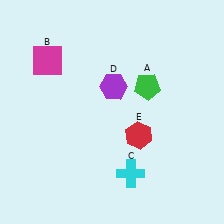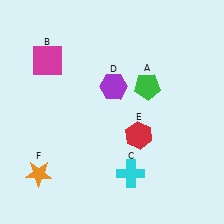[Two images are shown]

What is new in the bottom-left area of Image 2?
An orange star (F) was added in the bottom-left area of Image 2.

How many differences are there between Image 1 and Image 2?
There is 1 difference between the two images.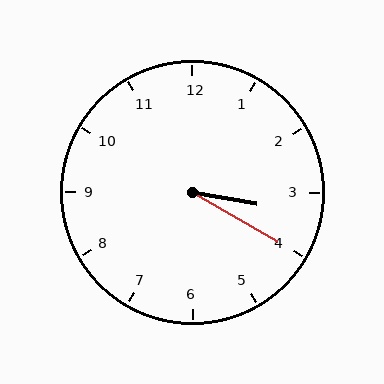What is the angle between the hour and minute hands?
Approximately 20 degrees.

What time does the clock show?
3:20.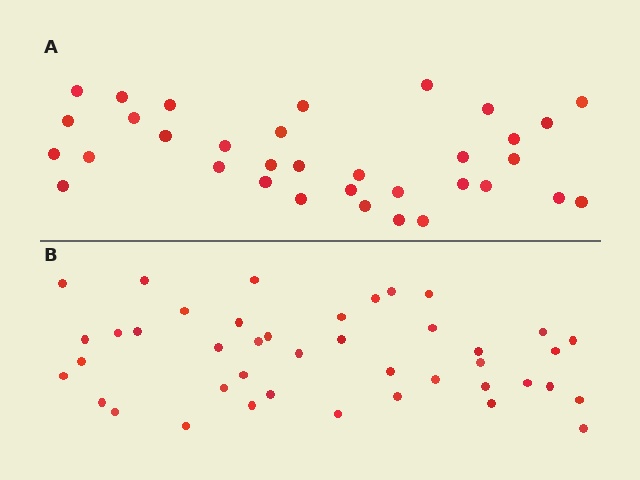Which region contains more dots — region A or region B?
Region B (the bottom region) has more dots.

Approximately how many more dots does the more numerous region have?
Region B has roughly 8 or so more dots than region A.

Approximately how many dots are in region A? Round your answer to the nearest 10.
About 30 dots. (The exact count is 34, which rounds to 30.)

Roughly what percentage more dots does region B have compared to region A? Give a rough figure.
About 25% more.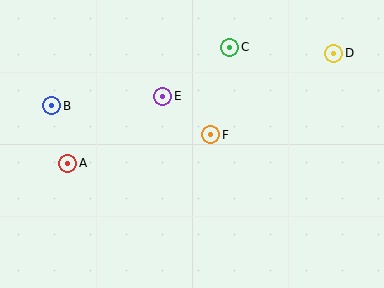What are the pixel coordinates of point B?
Point B is at (52, 106).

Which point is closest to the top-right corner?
Point D is closest to the top-right corner.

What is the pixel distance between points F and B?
The distance between F and B is 162 pixels.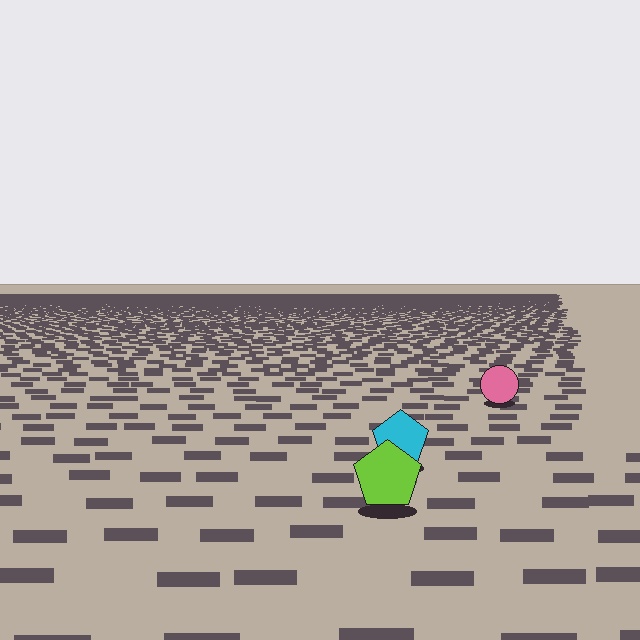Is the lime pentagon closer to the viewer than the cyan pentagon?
Yes. The lime pentagon is closer — you can tell from the texture gradient: the ground texture is coarser near it.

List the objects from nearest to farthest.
From nearest to farthest: the lime pentagon, the cyan pentagon, the pink circle.